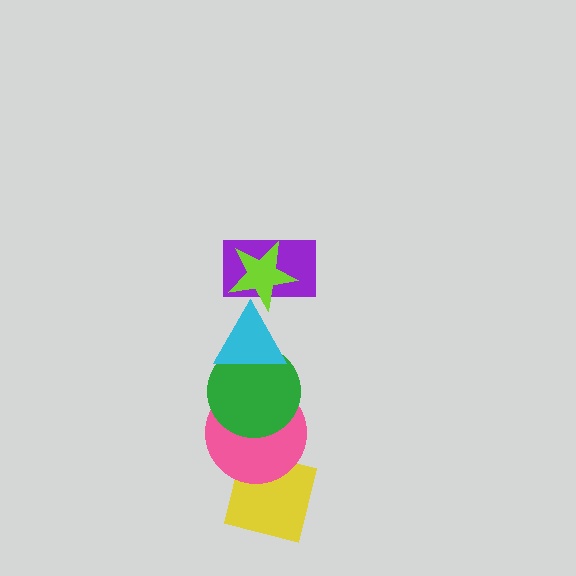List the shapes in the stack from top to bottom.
From top to bottom: the lime star, the purple rectangle, the cyan triangle, the green circle, the pink circle, the yellow square.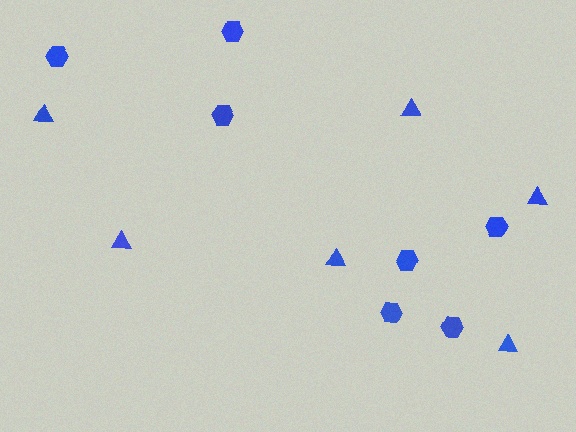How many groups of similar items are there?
There are 2 groups: one group of hexagons (7) and one group of triangles (6).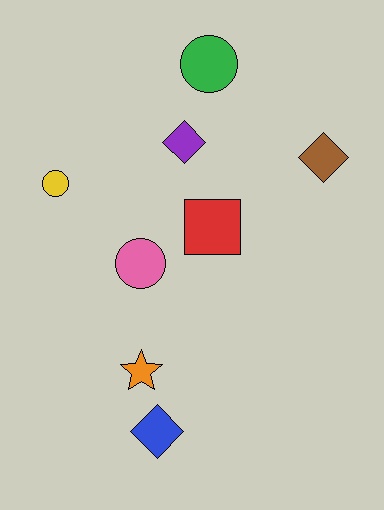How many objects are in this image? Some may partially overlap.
There are 8 objects.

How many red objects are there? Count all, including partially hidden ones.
There is 1 red object.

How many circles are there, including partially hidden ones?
There are 3 circles.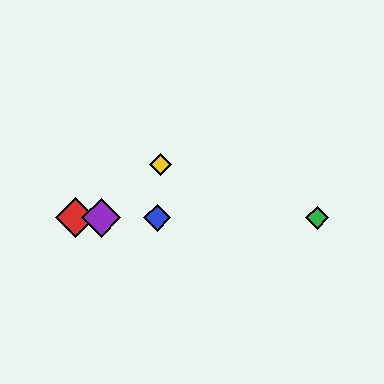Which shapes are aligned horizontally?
The red diamond, the blue diamond, the green diamond, the purple diamond are aligned horizontally.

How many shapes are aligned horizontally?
4 shapes (the red diamond, the blue diamond, the green diamond, the purple diamond) are aligned horizontally.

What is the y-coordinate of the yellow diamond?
The yellow diamond is at y≈165.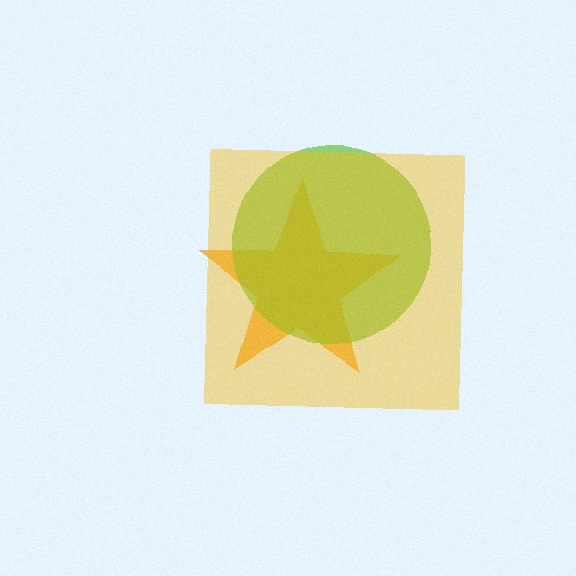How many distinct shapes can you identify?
There are 3 distinct shapes: an orange star, a lime circle, a yellow square.